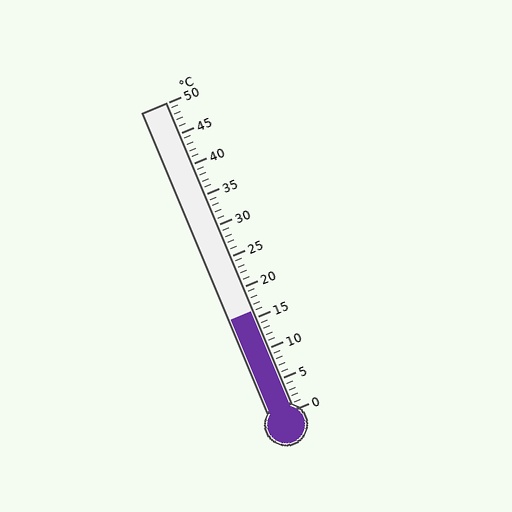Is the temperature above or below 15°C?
The temperature is above 15°C.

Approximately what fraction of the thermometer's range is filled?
The thermometer is filled to approximately 30% of its range.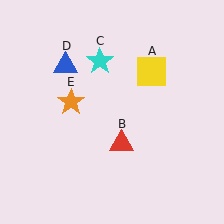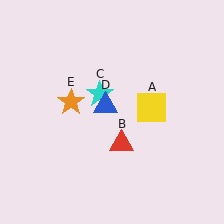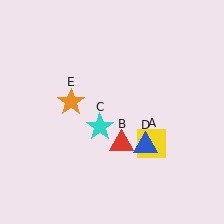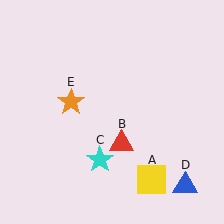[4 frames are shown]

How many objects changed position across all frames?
3 objects changed position: yellow square (object A), cyan star (object C), blue triangle (object D).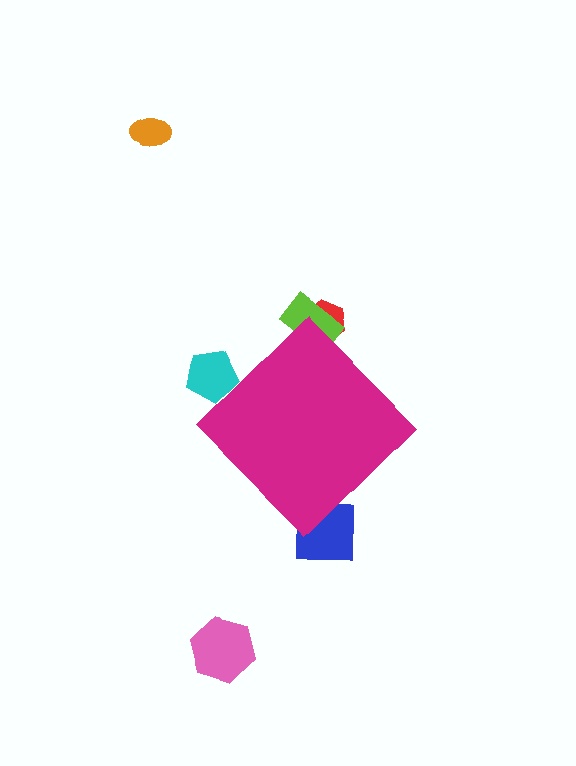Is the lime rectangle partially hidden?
Yes, the lime rectangle is partially hidden behind the magenta diamond.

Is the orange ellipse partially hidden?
No, the orange ellipse is fully visible.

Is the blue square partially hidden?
Yes, the blue square is partially hidden behind the magenta diamond.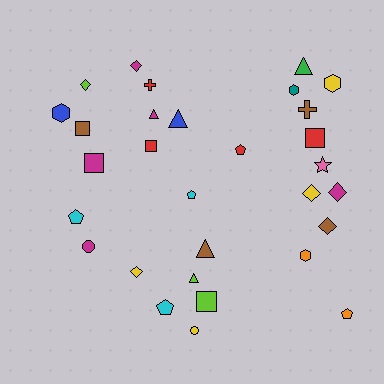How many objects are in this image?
There are 30 objects.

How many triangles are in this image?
There are 5 triangles.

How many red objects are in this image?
There are 4 red objects.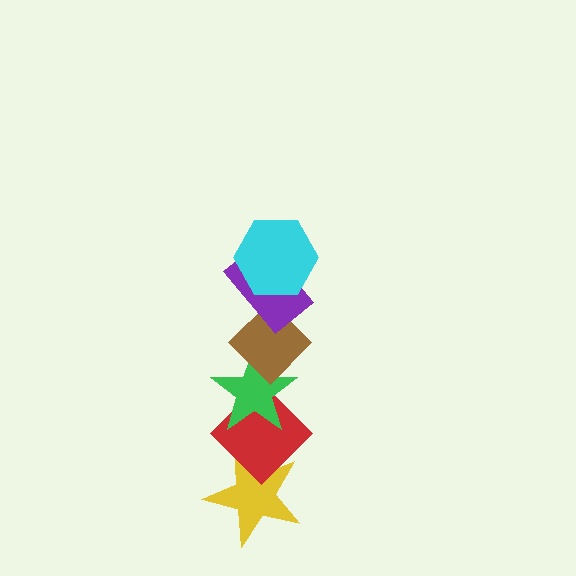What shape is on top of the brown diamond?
The purple rectangle is on top of the brown diamond.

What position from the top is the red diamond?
The red diamond is 5th from the top.